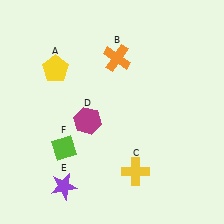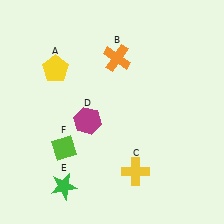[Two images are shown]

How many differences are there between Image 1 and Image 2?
There is 1 difference between the two images.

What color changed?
The star (E) changed from purple in Image 1 to green in Image 2.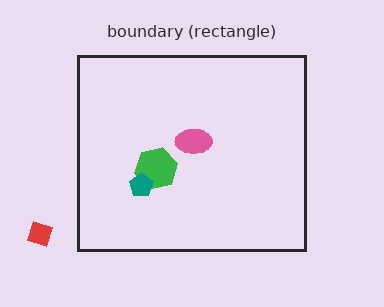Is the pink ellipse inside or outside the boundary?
Inside.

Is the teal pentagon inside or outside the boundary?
Inside.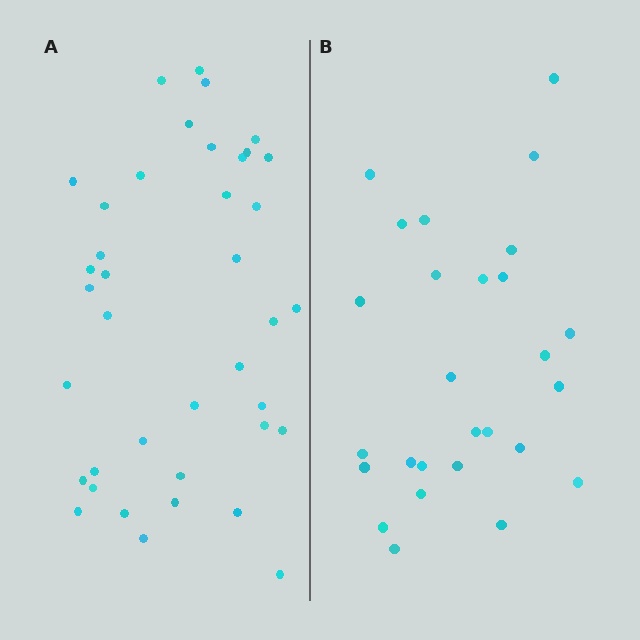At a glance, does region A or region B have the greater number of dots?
Region A (the left region) has more dots.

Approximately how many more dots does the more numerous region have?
Region A has roughly 12 or so more dots than region B.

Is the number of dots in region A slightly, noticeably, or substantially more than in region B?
Region A has noticeably more, but not dramatically so. The ratio is roughly 1.4 to 1.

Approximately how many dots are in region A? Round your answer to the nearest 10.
About 40 dots. (The exact count is 39, which rounds to 40.)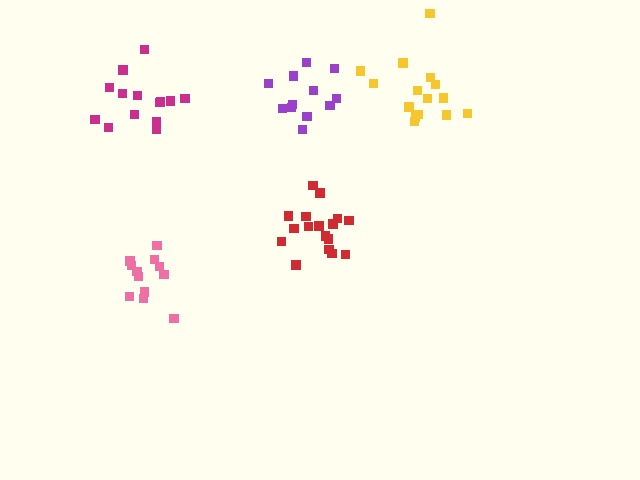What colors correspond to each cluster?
The clusters are colored: red, magenta, purple, yellow, pink.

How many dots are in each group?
Group 1: 17 dots, Group 2: 14 dots, Group 3: 12 dots, Group 4: 15 dots, Group 5: 12 dots (70 total).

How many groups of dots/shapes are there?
There are 5 groups.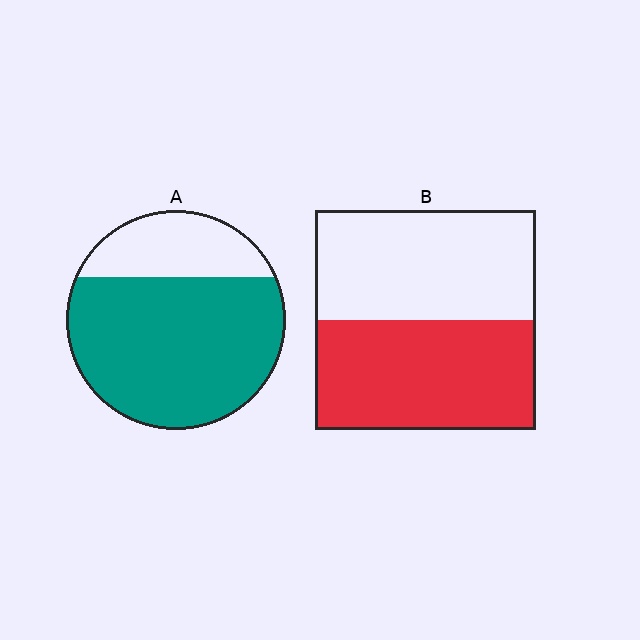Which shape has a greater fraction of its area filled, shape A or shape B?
Shape A.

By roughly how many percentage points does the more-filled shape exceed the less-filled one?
By roughly 25 percentage points (A over B).